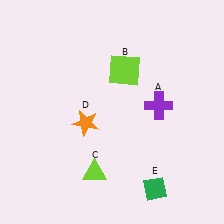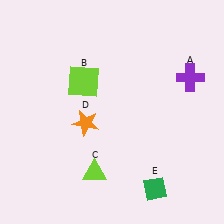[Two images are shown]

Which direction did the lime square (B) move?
The lime square (B) moved left.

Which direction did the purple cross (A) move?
The purple cross (A) moved right.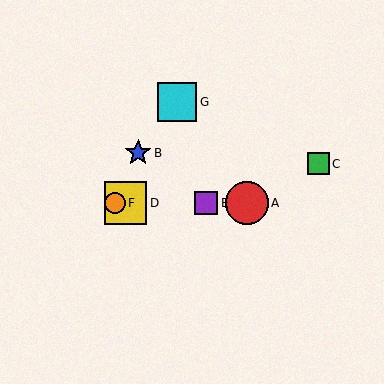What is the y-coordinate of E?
Object E is at y≈203.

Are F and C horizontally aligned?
No, F is at y≈203 and C is at y≈164.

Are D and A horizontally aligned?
Yes, both are at y≈203.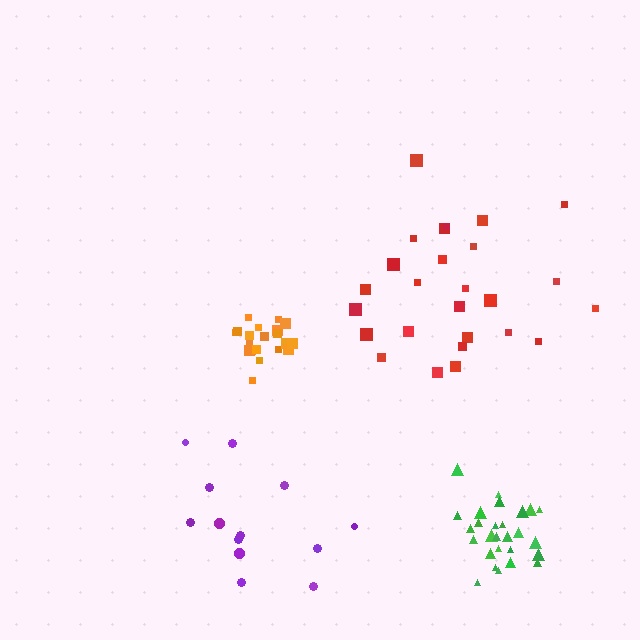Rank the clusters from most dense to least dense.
orange, green, red, purple.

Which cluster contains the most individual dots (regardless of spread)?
Green (27).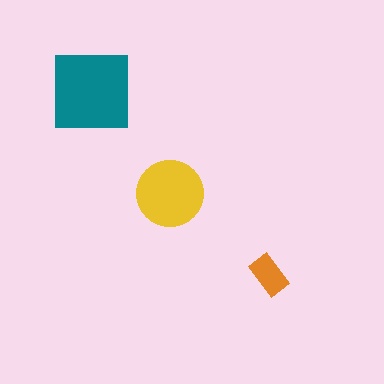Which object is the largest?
The teal square.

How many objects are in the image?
There are 3 objects in the image.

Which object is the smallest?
The orange rectangle.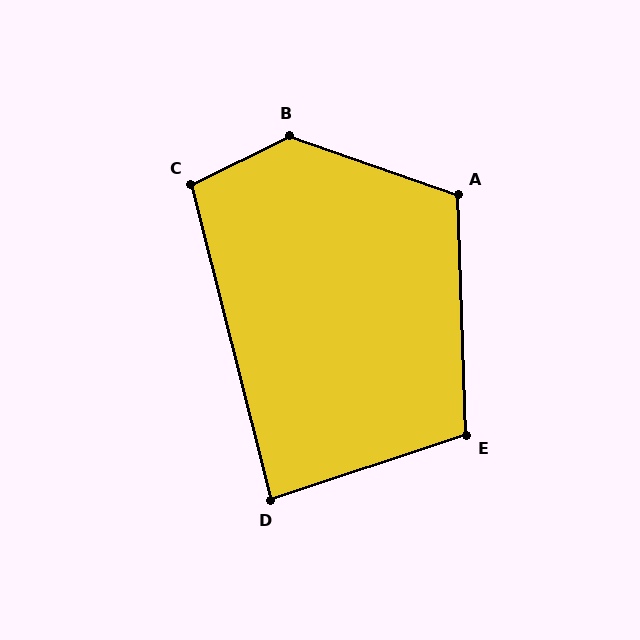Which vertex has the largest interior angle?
B, at approximately 134 degrees.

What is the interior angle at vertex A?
Approximately 111 degrees (obtuse).